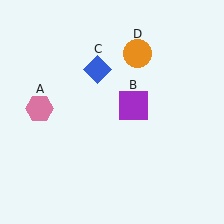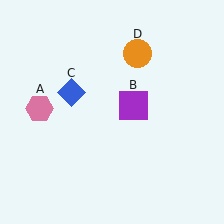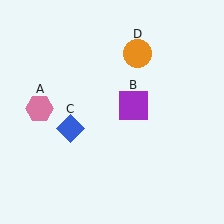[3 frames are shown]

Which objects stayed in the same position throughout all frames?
Pink hexagon (object A) and purple square (object B) and orange circle (object D) remained stationary.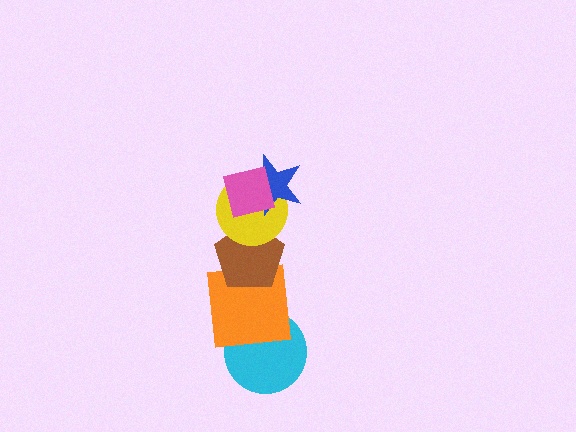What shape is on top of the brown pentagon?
The yellow circle is on top of the brown pentagon.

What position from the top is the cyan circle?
The cyan circle is 6th from the top.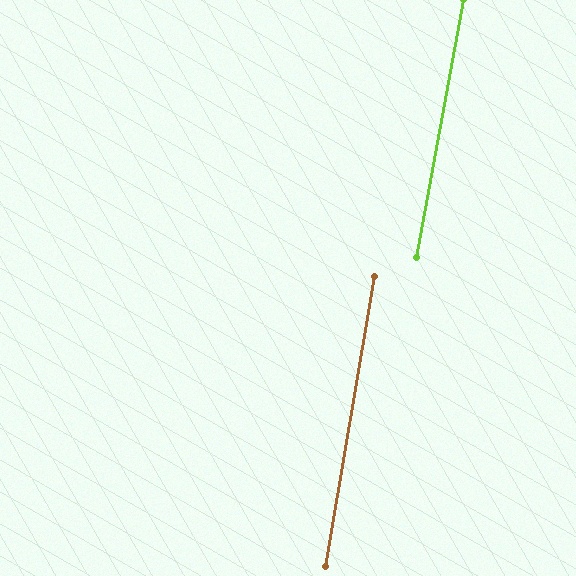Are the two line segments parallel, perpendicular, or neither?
Parallel — their directions differ by only 0.8°.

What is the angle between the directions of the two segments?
Approximately 1 degree.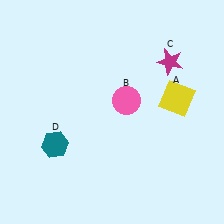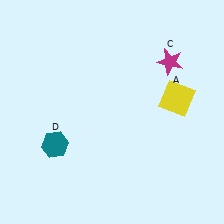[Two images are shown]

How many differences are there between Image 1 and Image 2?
There is 1 difference between the two images.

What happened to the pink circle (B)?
The pink circle (B) was removed in Image 2. It was in the top-right area of Image 1.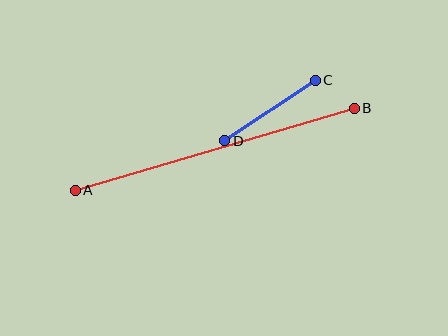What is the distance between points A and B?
The distance is approximately 291 pixels.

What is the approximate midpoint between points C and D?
The midpoint is at approximately (270, 110) pixels.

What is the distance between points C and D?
The distance is approximately 109 pixels.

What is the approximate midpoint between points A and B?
The midpoint is at approximately (215, 149) pixels.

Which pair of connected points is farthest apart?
Points A and B are farthest apart.